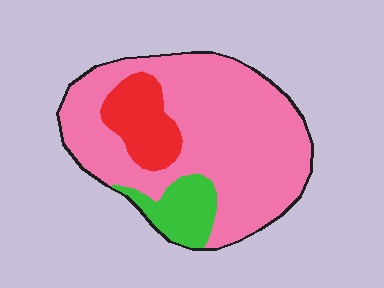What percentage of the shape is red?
Red takes up about one eighth (1/8) of the shape.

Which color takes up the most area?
Pink, at roughly 75%.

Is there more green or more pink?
Pink.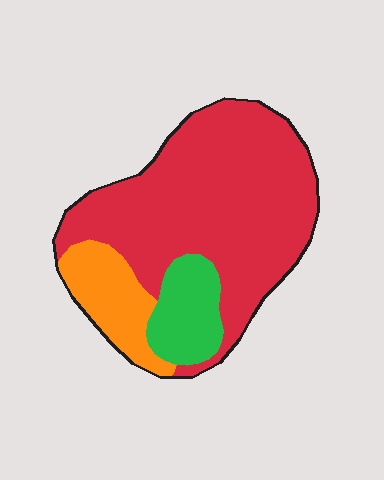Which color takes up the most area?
Red, at roughly 70%.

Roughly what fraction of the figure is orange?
Orange covers roughly 15% of the figure.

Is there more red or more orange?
Red.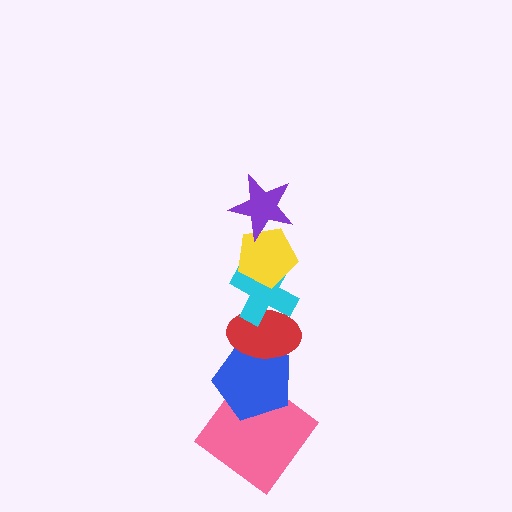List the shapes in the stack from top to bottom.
From top to bottom: the purple star, the yellow pentagon, the cyan cross, the red ellipse, the blue pentagon, the pink diamond.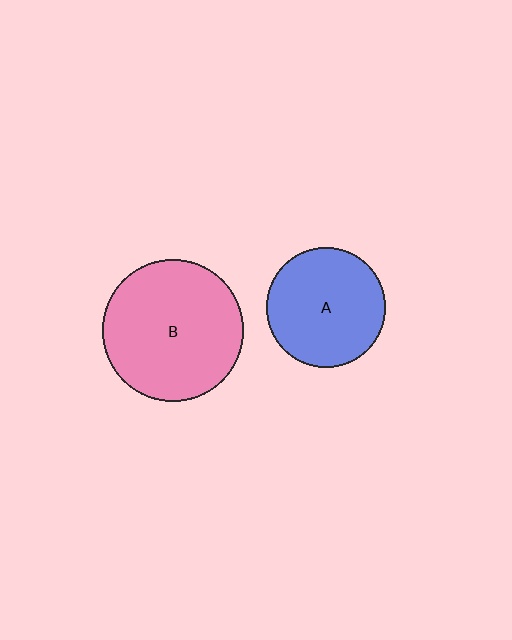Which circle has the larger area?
Circle B (pink).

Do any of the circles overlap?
No, none of the circles overlap.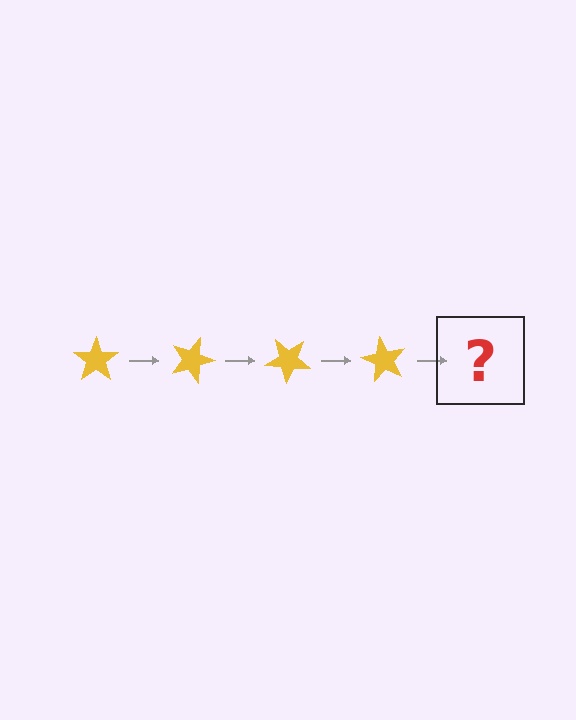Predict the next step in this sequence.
The next step is a yellow star rotated 80 degrees.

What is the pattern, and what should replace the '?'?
The pattern is that the star rotates 20 degrees each step. The '?' should be a yellow star rotated 80 degrees.